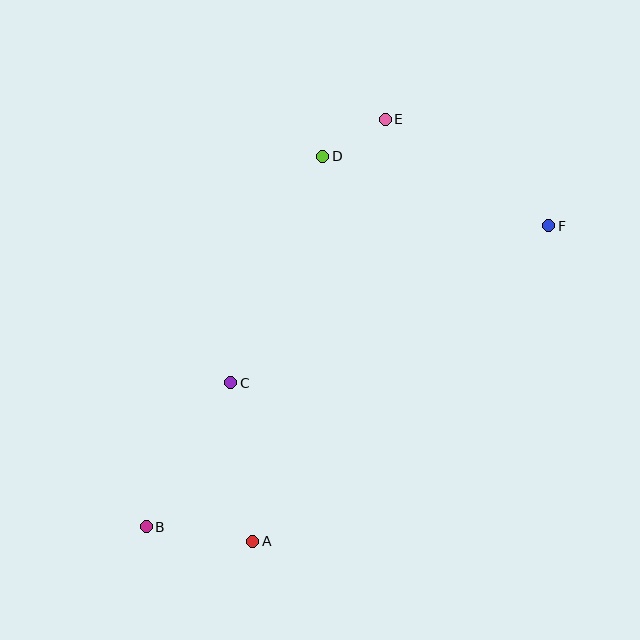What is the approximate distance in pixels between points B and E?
The distance between B and E is approximately 472 pixels.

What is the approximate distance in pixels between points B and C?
The distance between B and C is approximately 167 pixels.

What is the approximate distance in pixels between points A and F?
The distance between A and F is approximately 433 pixels.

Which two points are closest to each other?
Points D and E are closest to each other.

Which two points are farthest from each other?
Points B and F are farthest from each other.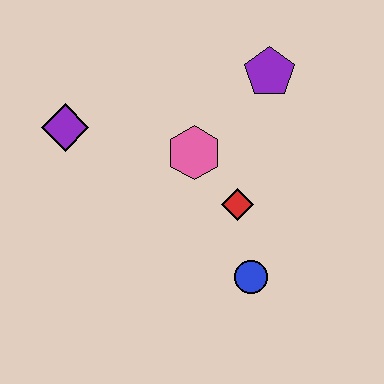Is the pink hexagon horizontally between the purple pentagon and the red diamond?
No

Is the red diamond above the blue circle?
Yes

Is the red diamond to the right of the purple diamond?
Yes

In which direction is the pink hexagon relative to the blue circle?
The pink hexagon is above the blue circle.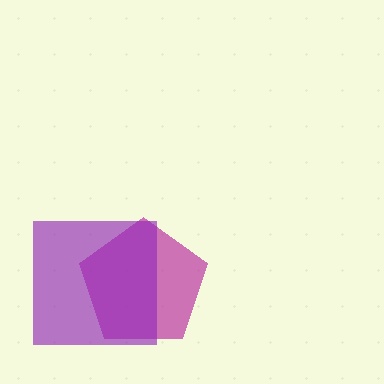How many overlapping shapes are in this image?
There are 2 overlapping shapes in the image.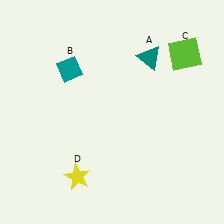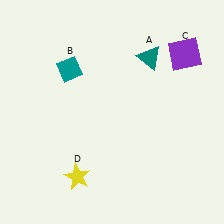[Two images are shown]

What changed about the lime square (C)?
In Image 1, C is lime. In Image 2, it changed to purple.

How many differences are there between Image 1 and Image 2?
There is 1 difference between the two images.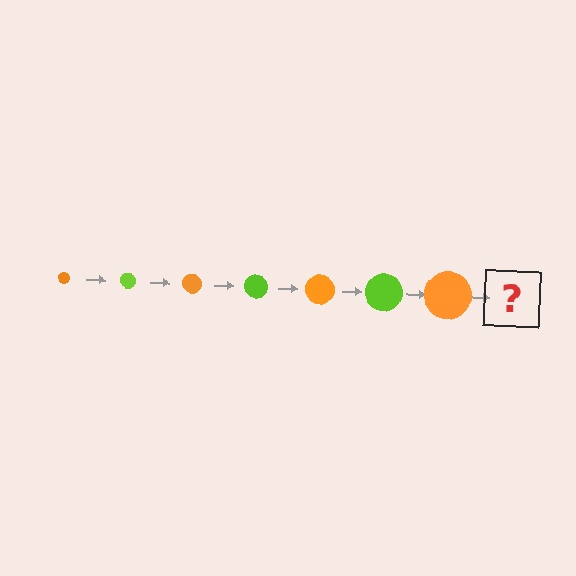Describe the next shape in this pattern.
It should be a lime circle, larger than the previous one.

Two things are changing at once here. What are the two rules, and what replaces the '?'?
The two rules are that the circle grows larger each step and the color cycles through orange and lime. The '?' should be a lime circle, larger than the previous one.